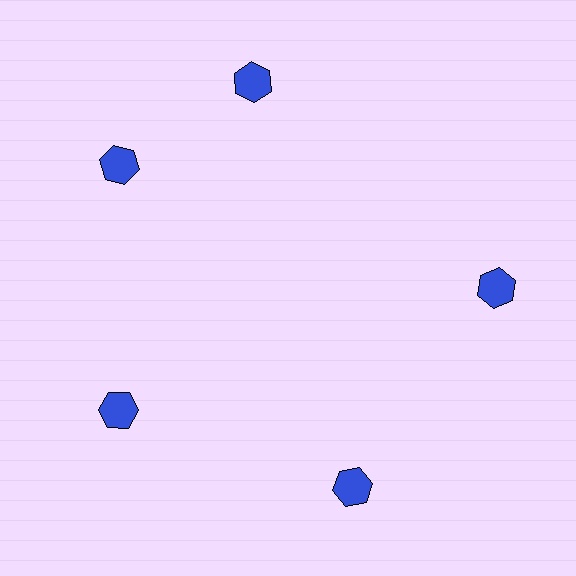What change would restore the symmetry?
The symmetry would be restored by rotating it back into even spacing with its neighbors so that all 5 hexagons sit at equal angles and equal distance from the center.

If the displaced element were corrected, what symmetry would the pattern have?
It would have 5-fold rotational symmetry — the pattern would map onto itself every 72 degrees.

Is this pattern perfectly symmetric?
No. The 5 blue hexagons are arranged in a ring, but one element near the 1 o'clock position is rotated out of alignment along the ring, breaking the 5-fold rotational symmetry.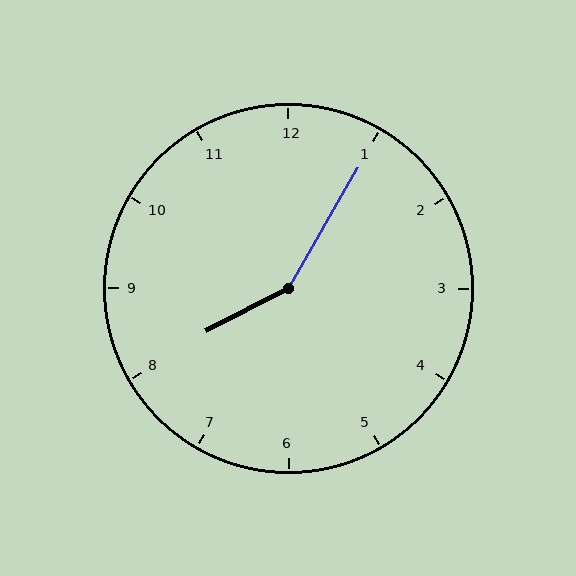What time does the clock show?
8:05.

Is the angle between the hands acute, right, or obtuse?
It is obtuse.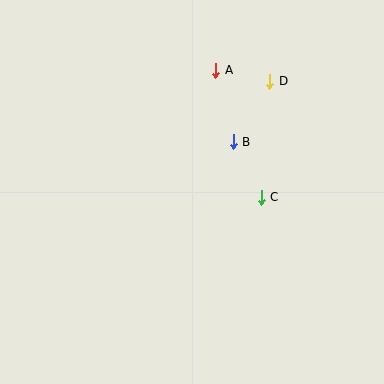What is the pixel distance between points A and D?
The distance between A and D is 55 pixels.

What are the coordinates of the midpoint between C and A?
The midpoint between C and A is at (239, 134).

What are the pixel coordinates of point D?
Point D is at (270, 81).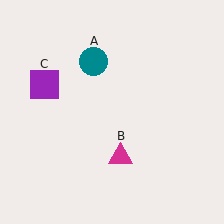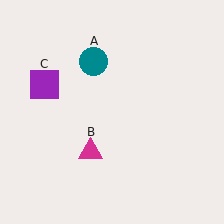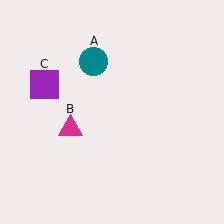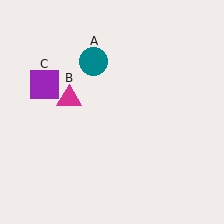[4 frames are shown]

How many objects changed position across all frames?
1 object changed position: magenta triangle (object B).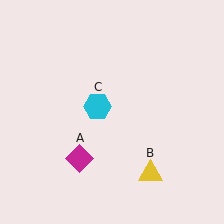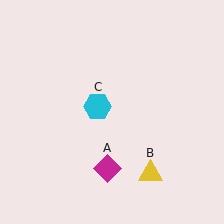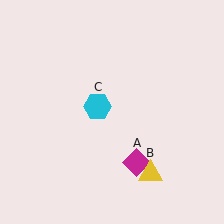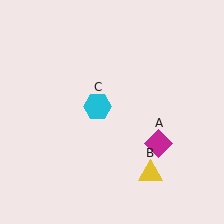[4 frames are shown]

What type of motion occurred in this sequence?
The magenta diamond (object A) rotated counterclockwise around the center of the scene.